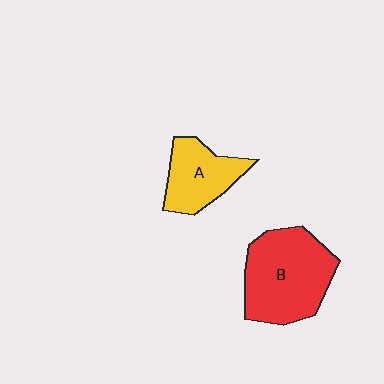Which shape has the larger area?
Shape B (red).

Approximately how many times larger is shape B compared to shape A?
Approximately 1.7 times.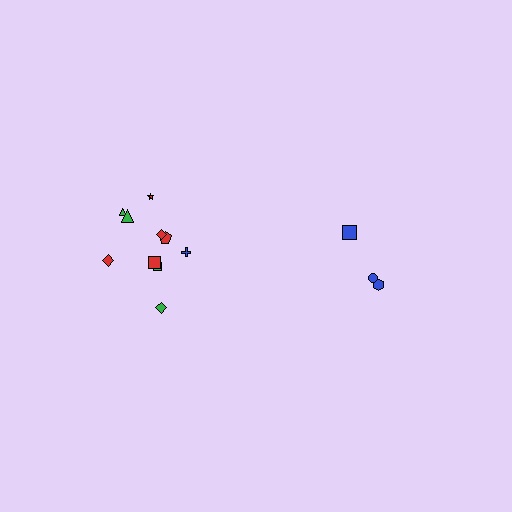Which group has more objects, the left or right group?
The left group.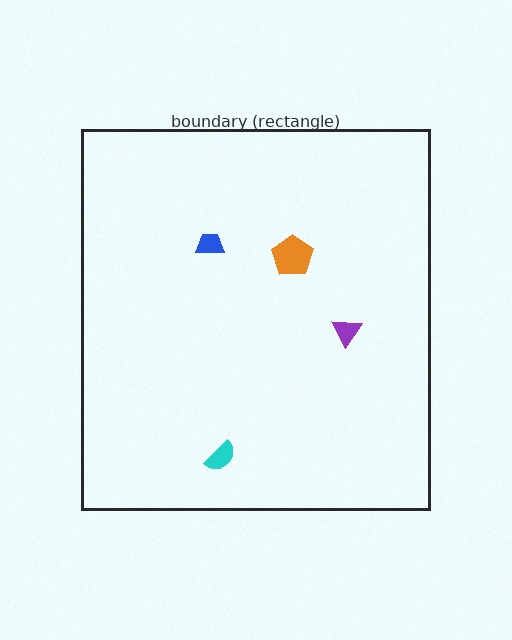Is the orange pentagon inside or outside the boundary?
Inside.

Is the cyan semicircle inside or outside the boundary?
Inside.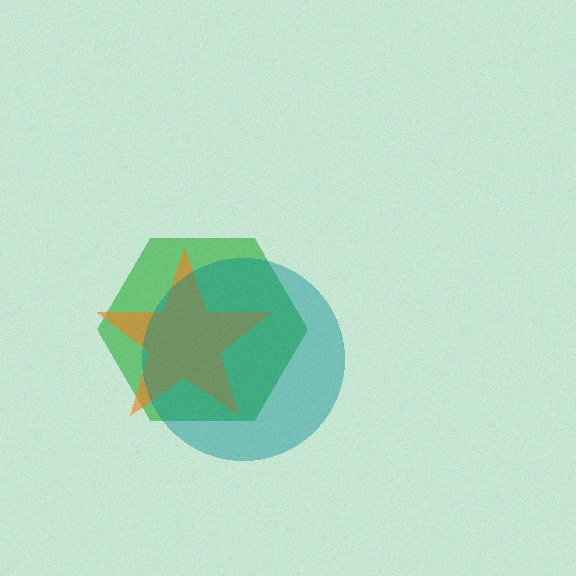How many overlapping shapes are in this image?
There are 3 overlapping shapes in the image.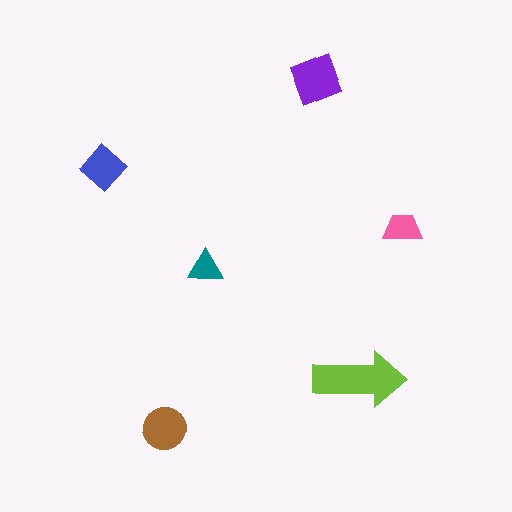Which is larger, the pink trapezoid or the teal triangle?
The pink trapezoid.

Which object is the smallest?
The teal triangle.